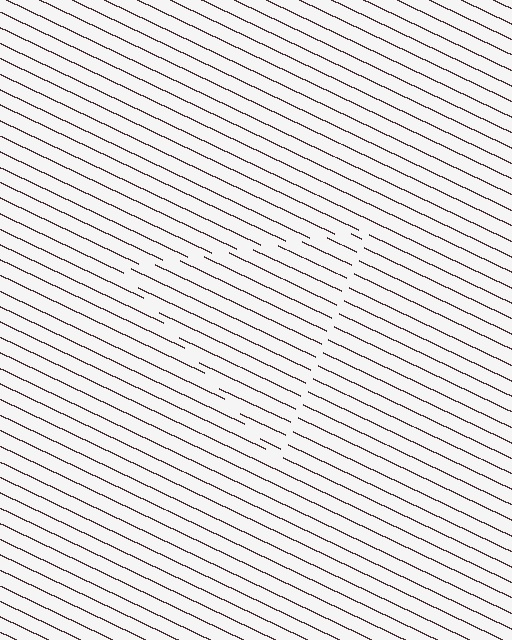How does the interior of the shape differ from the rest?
The interior of the shape contains the same grating, shifted by half a period — the contour is defined by the phase discontinuity where line-ends from the inner and outer gratings abut.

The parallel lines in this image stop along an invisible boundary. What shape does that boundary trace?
An illusory triangle. The interior of the shape contains the same grating, shifted by half a period — the contour is defined by the phase discontinuity where line-ends from the inner and outer gratings abut.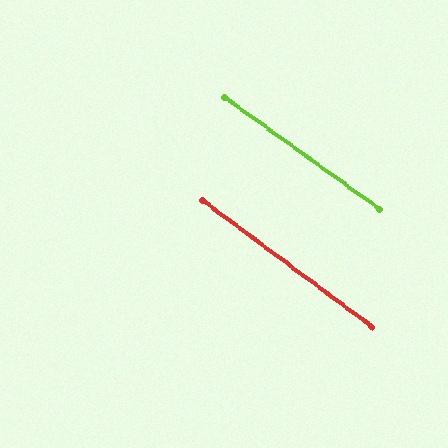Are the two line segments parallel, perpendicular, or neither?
Parallel — their directions differ by only 0.8°.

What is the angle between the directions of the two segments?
Approximately 1 degree.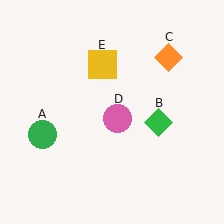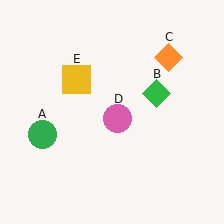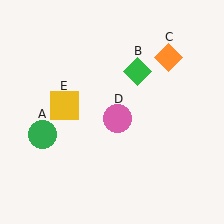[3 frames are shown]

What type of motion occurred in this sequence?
The green diamond (object B), yellow square (object E) rotated counterclockwise around the center of the scene.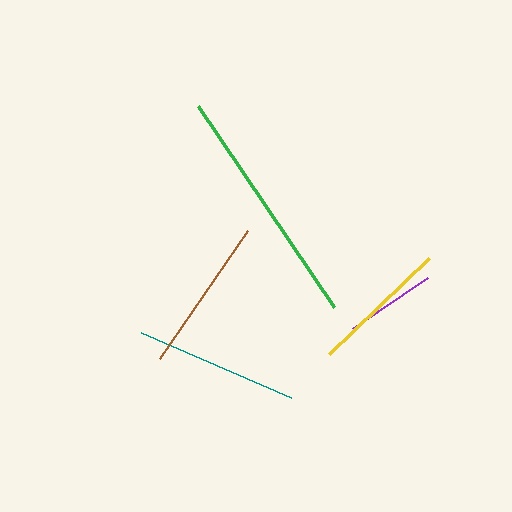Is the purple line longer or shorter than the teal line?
The teal line is longer than the purple line.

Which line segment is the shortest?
The purple line is the shortest at approximately 90 pixels.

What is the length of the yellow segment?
The yellow segment is approximately 139 pixels long.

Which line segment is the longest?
The green line is the longest at approximately 243 pixels.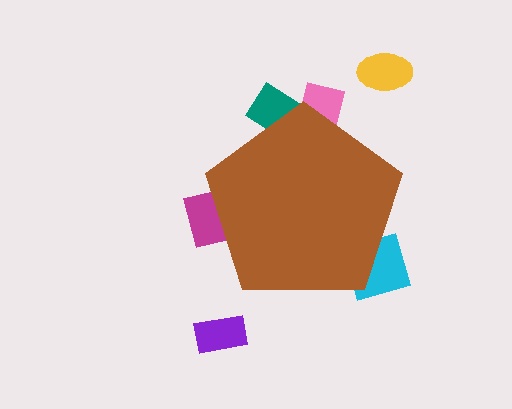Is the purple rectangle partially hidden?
No, the purple rectangle is fully visible.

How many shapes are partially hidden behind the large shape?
4 shapes are partially hidden.